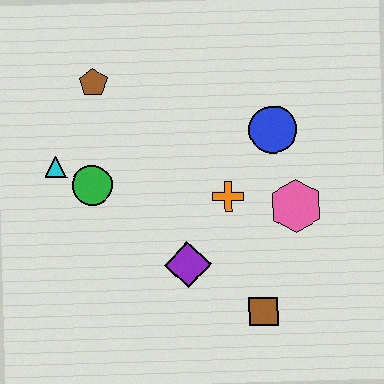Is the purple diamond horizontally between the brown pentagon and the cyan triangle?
No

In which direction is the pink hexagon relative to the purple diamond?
The pink hexagon is to the right of the purple diamond.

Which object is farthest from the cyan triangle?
The brown square is farthest from the cyan triangle.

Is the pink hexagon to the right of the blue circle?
Yes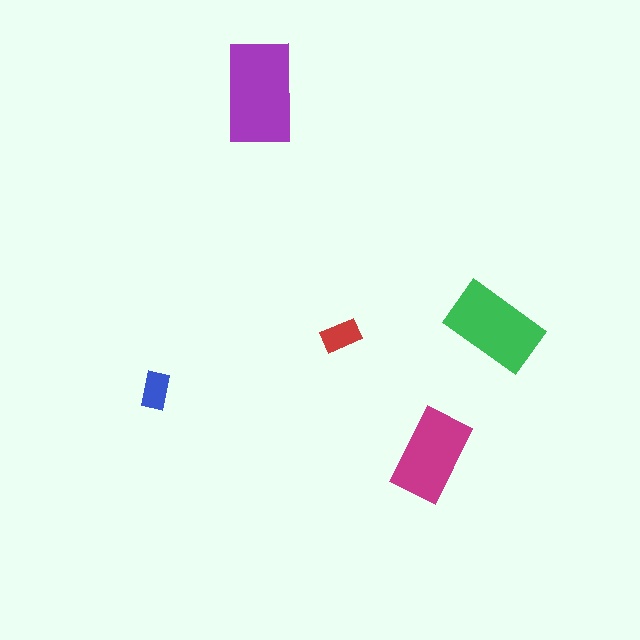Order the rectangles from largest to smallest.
the purple one, the green one, the magenta one, the red one, the blue one.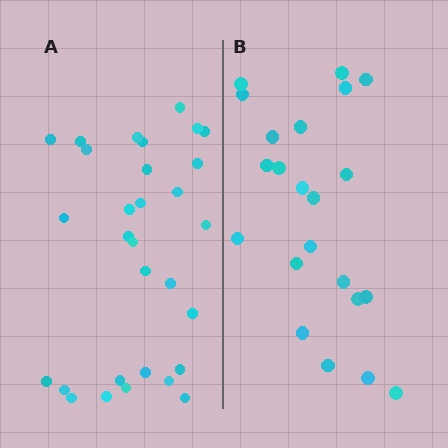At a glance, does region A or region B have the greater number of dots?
Region A (the left region) has more dots.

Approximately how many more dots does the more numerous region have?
Region A has roughly 8 or so more dots than region B.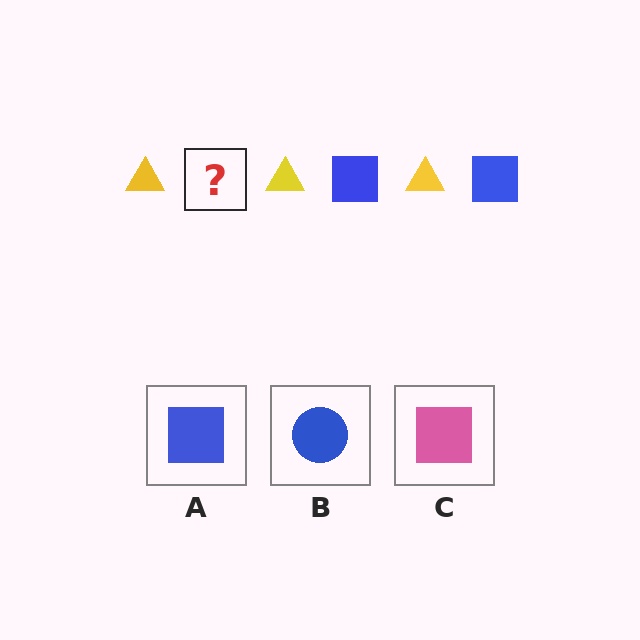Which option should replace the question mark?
Option A.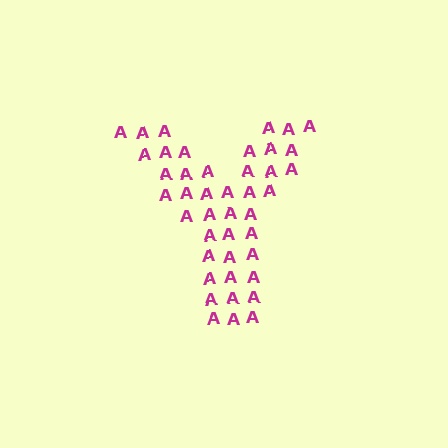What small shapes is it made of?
It is made of small letter A's.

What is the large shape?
The large shape is the letter Y.